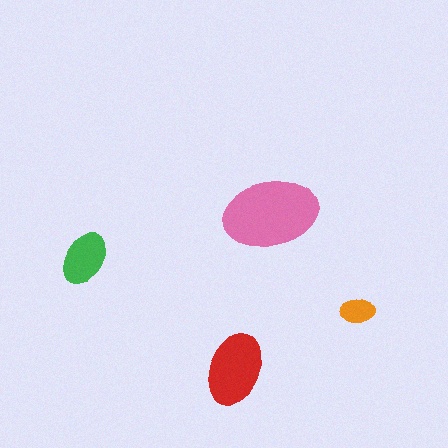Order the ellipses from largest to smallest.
the pink one, the red one, the green one, the orange one.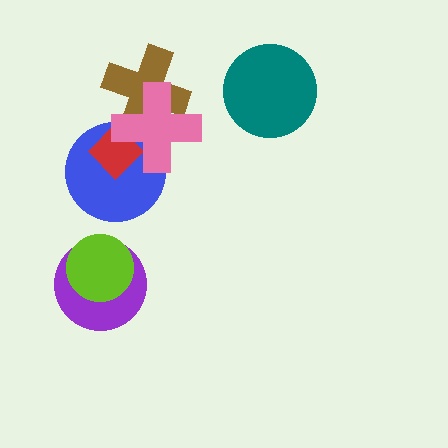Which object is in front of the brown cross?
The pink cross is in front of the brown cross.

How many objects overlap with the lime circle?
1 object overlaps with the lime circle.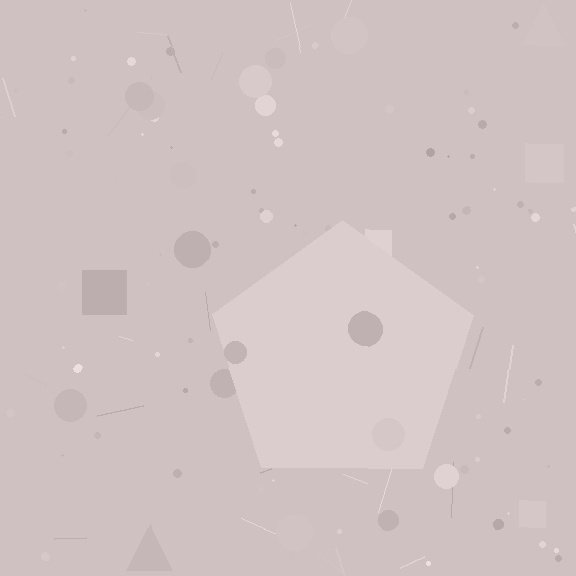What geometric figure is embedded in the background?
A pentagon is embedded in the background.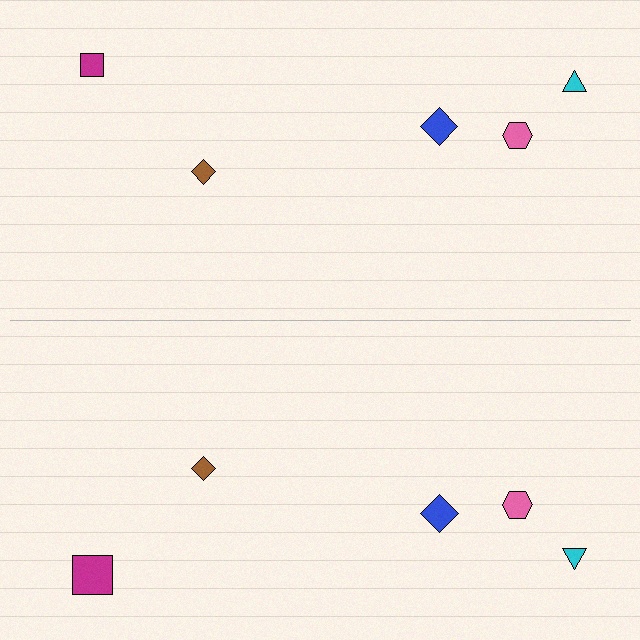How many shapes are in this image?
There are 10 shapes in this image.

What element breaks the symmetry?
The magenta square on the bottom side has a different size than its mirror counterpart.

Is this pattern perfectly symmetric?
No, the pattern is not perfectly symmetric. The magenta square on the bottom side has a different size than its mirror counterpart.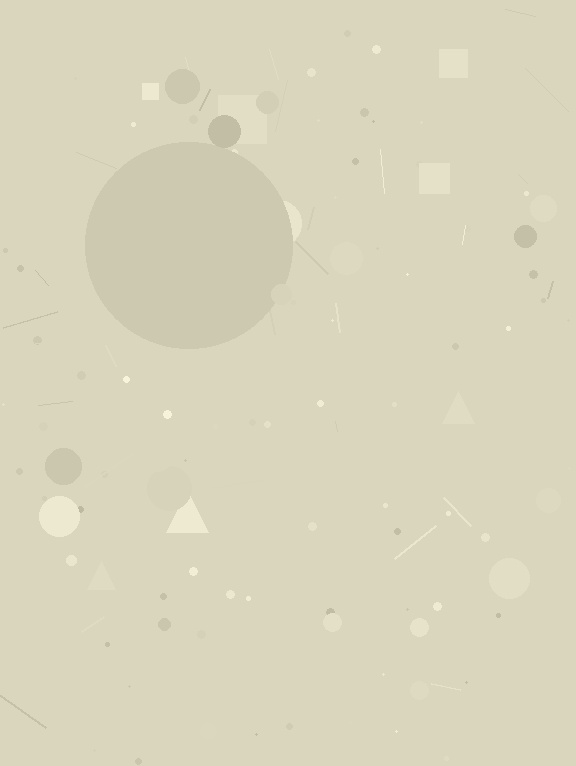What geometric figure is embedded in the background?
A circle is embedded in the background.